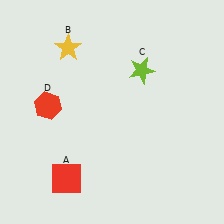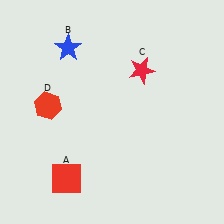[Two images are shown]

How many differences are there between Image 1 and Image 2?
There are 2 differences between the two images.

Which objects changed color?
B changed from yellow to blue. C changed from lime to red.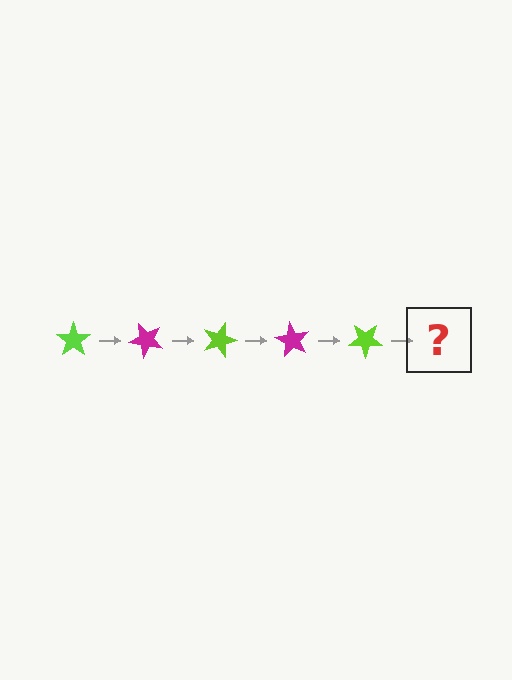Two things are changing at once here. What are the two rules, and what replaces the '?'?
The two rules are that it rotates 45 degrees each step and the color cycles through lime and magenta. The '?' should be a magenta star, rotated 225 degrees from the start.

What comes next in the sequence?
The next element should be a magenta star, rotated 225 degrees from the start.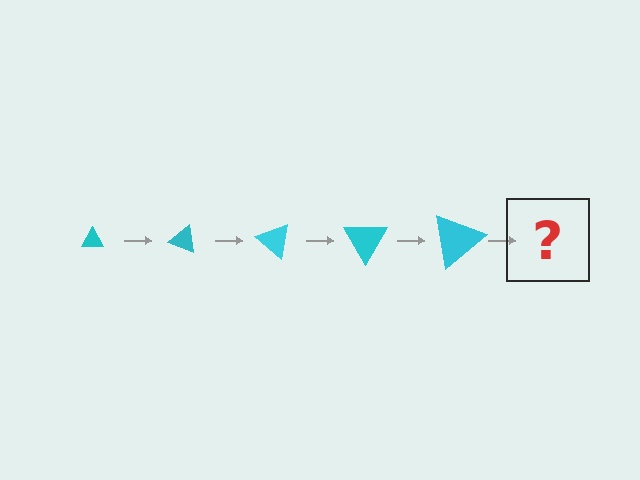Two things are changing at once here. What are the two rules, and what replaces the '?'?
The two rules are that the triangle grows larger each step and it rotates 20 degrees each step. The '?' should be a triangle, larger than the previous one and rotated 100 degrees from the start.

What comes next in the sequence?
The next element should be a triangle, larger than the previous one and rotated 100 degrees from the start.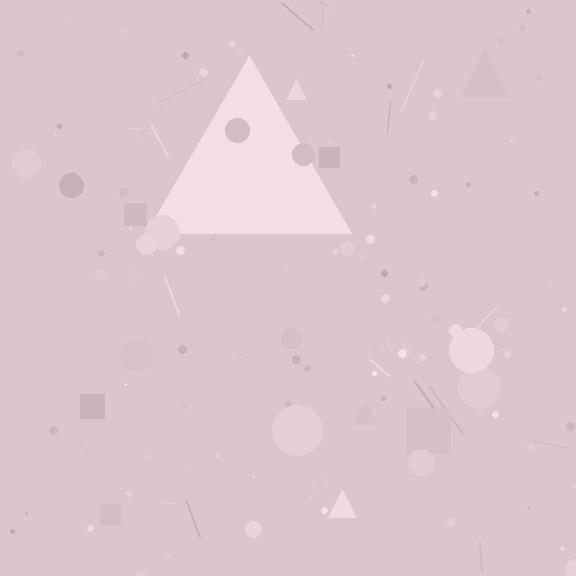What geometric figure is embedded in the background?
A triangle is embedded in the background.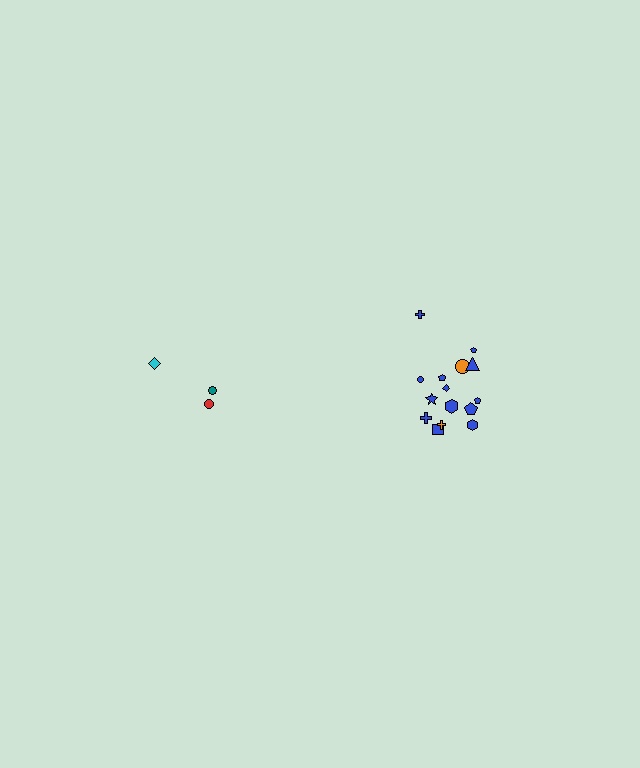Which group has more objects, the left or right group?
The right group.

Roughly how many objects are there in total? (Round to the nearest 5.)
Roughly 20 objects in total.